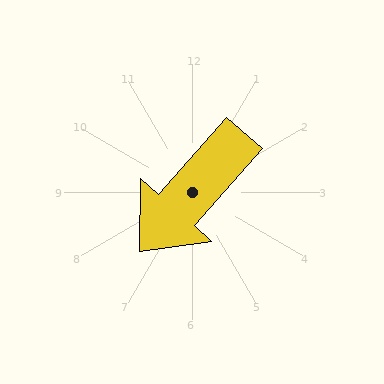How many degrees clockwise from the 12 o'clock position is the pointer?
Approximately 221 degrees.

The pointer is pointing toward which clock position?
Roughly 7 o'clock.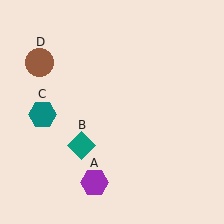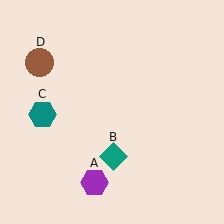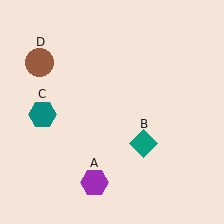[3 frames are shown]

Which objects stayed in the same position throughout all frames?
Purple hexagon (object A) and teal hexagon (object C) and brown circle (object D) remained stationary.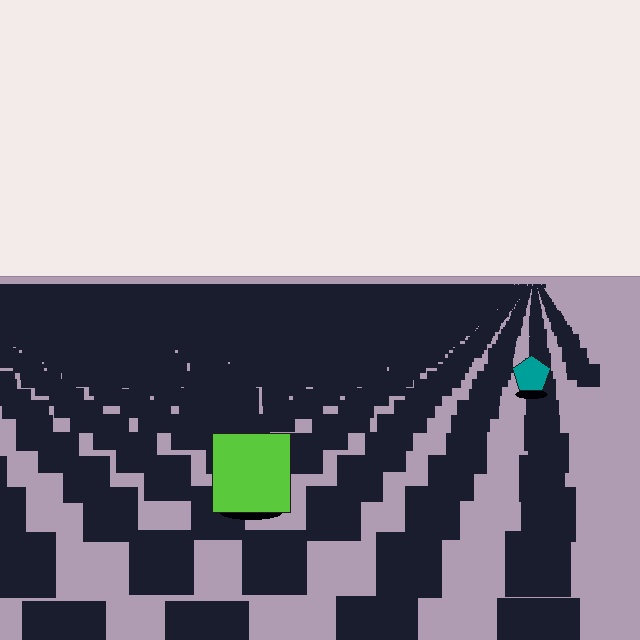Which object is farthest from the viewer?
The teal pentagon is farthest from the viewer. It appears smaller and the ground texture around it is denser.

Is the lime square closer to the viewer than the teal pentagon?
Yes. The lime square is closer — you can tell from the texture gradient: the ground texture is coarser near it.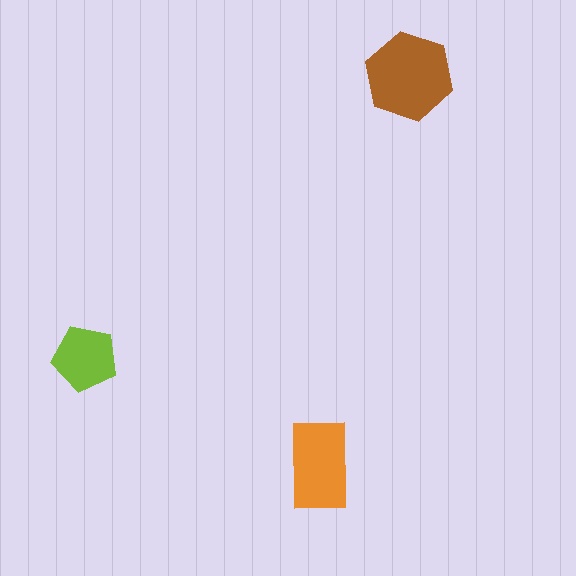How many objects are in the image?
There are 3 objects in the image.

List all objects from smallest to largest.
The lime pentagon, the orange rectangle, the brown hexagon.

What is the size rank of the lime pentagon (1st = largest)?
3rd.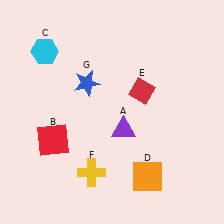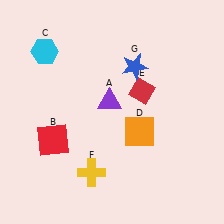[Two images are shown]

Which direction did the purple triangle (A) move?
The purple triangle (A) moved up.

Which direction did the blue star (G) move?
The blue star (G) moved right.